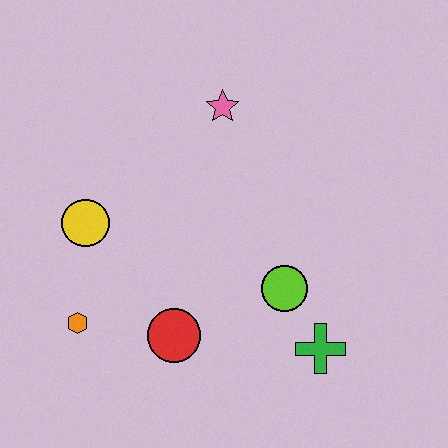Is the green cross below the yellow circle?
Yes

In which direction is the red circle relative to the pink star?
The red circle is below the pink star.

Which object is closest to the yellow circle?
The orange hexagon is closest to the yellow circle.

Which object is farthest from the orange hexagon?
The pink star is farthest from the orange hexagon.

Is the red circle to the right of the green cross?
No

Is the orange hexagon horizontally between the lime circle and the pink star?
No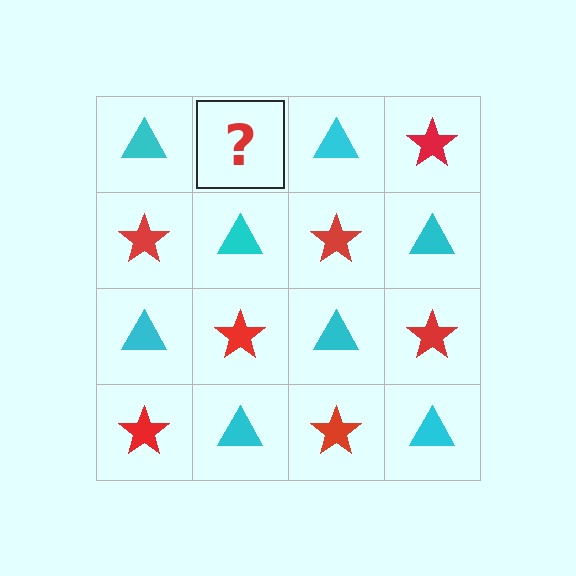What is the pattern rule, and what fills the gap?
The rule is that it alternates cyan triangle and red star in a checkerboard pattern. The gap should be filled with a red star.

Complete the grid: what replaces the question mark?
The question mark should be replaced with a red star.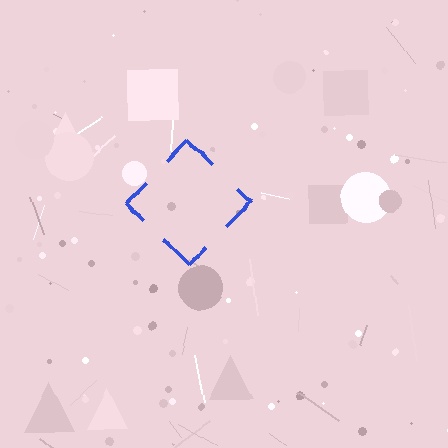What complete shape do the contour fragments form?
The contour fragments form a diamond.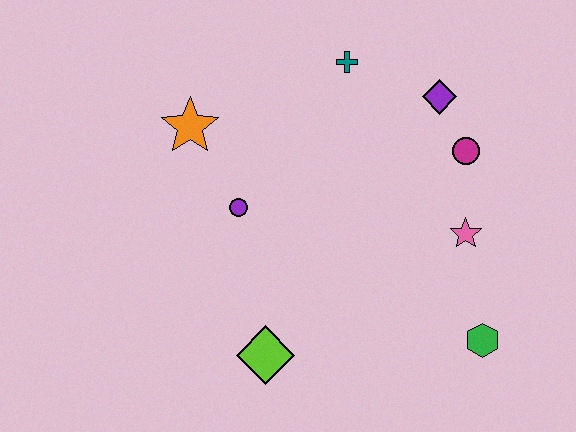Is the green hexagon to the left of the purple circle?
No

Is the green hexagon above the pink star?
No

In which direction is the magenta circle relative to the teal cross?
The magenta circle is to the right of the teal cross.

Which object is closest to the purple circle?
The orange star is closest to the purple circle.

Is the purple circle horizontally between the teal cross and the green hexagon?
No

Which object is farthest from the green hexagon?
The orange star is farthest from the green hexagon.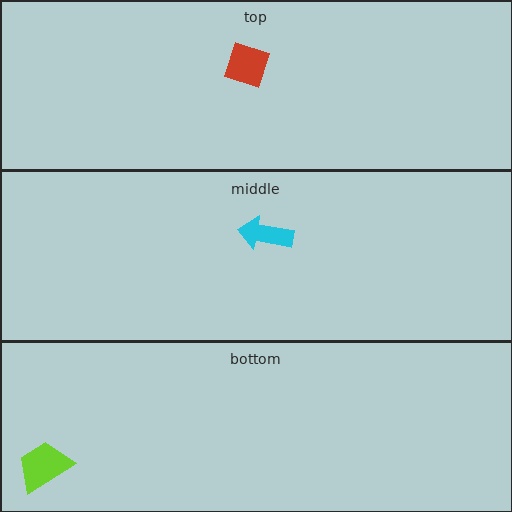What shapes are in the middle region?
The cyan arrow.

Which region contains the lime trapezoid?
The bottom region.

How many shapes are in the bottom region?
1.